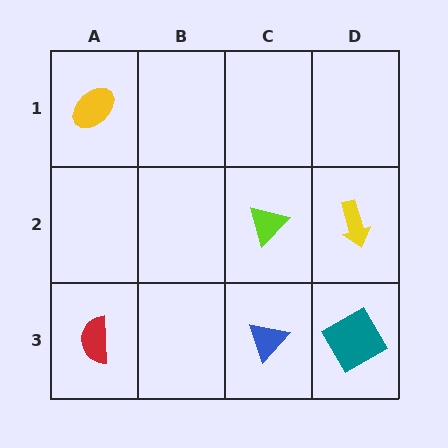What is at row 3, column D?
A teal diamond.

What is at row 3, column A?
A red semicircle.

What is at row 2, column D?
A yellow arrow.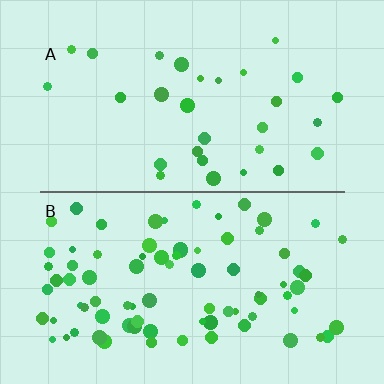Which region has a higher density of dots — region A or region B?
B (the bottom).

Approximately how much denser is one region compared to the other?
Approximately 2.8× — region B over region A.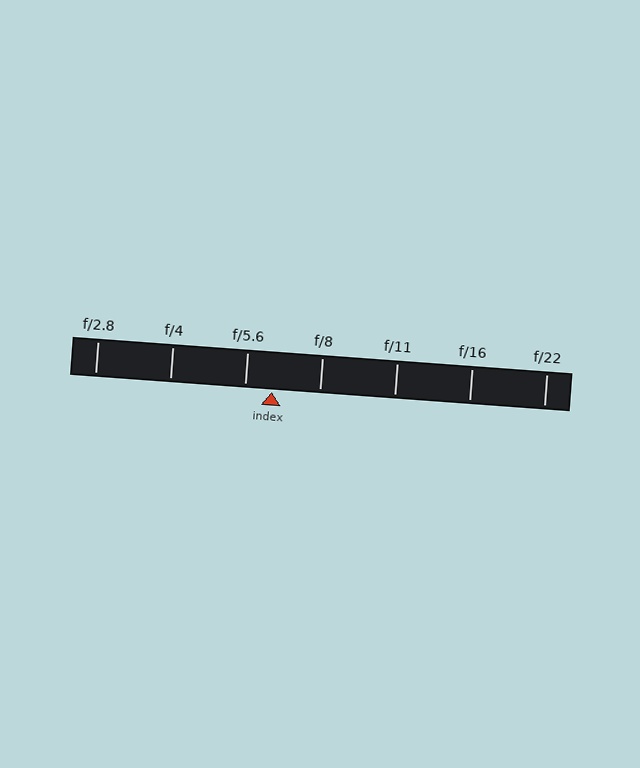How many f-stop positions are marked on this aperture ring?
There are 7 f-stop positions marked.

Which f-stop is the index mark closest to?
The index mark is closest to f/5.6.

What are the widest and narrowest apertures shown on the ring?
The widest aperture shown is f/2.8 and the narrowest is f/22.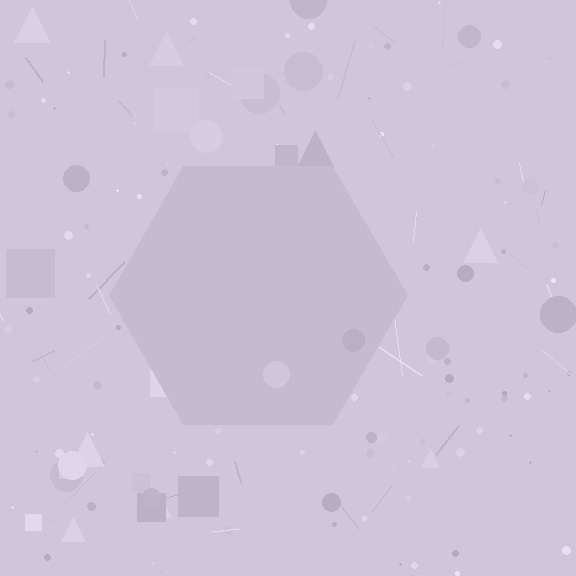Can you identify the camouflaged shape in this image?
The camouflaged shape is a hexagon.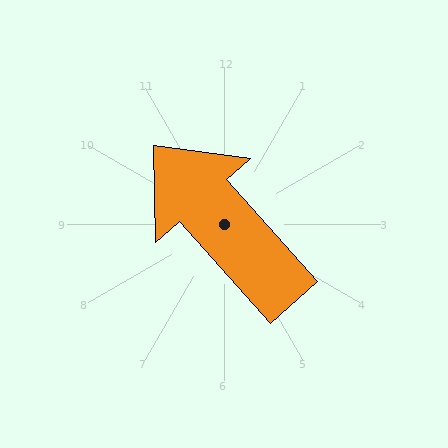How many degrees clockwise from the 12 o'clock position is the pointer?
Approximately 318 degrees.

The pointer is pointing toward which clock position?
Roughly 11 o'clock.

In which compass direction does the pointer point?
Northwest.